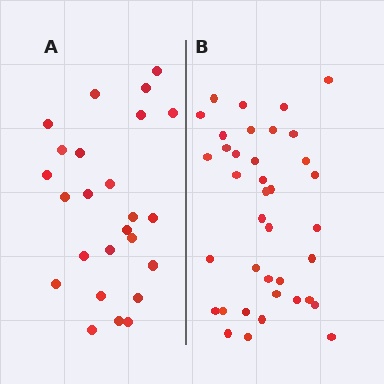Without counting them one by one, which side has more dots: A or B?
Region B (the right region) has more dots.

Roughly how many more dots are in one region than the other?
Region B has approximately 15 more dots than region A.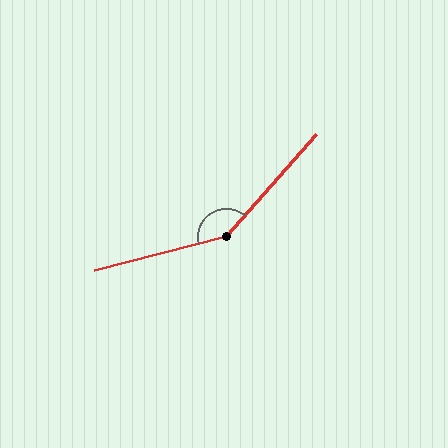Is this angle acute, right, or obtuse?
It is obtuse.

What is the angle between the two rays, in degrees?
Approximately 146 degrees.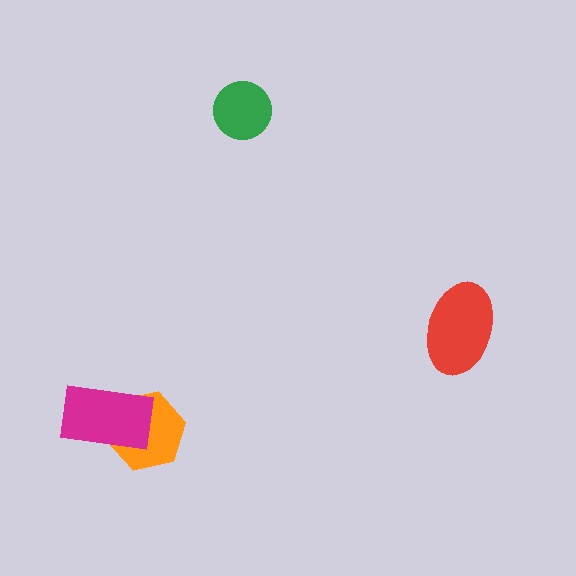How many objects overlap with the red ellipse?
0 objects overlap with the red ellipse.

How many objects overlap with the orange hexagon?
1 object overlaps with the orange hexagon.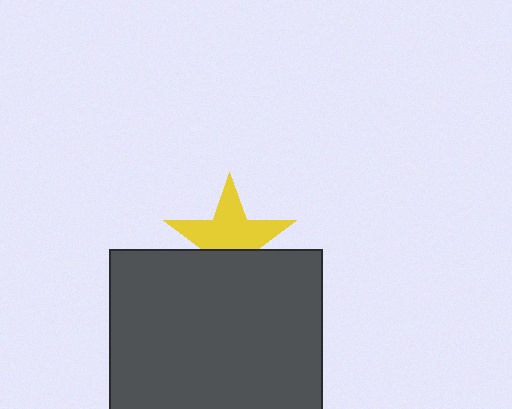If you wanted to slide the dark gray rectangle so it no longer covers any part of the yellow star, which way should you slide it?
Slide it down — that is the most direct way to separate the two shapes.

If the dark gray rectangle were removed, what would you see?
You would see the complete yellow star.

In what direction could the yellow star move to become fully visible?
The yellow star could move up. That would shift it out from behind the dark gray rectangle entirely.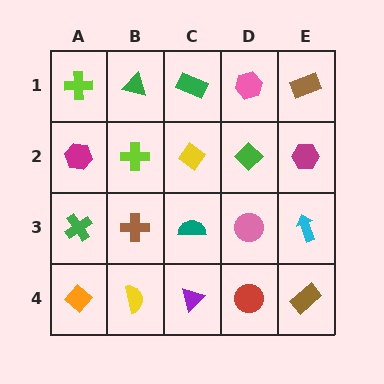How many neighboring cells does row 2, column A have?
3.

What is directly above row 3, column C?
A yellow diamond.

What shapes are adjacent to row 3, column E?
A magenta hexagon (row 2, column E), a brown rectangle (row 4, column E), a pink circle (row 3, column D).